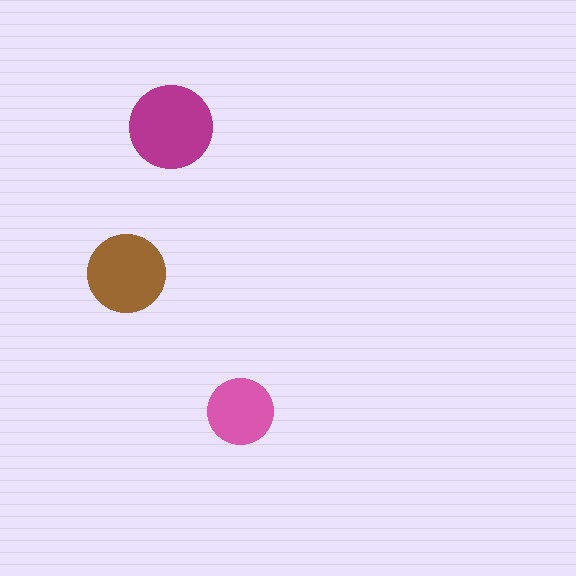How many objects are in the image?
There are 3 objects in the image.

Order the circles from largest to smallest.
the magenta one, the brown one, the pink one.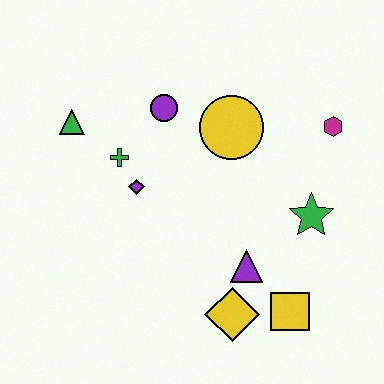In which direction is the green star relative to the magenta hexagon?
The green star is below the magenta hexagon.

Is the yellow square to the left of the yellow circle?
No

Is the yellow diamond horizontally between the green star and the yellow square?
No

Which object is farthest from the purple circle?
The yellow square is farthest from the purple circle.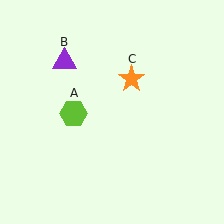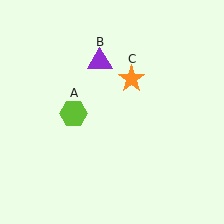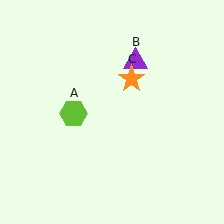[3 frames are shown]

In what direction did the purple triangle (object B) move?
The purple triangle (object B) moved right.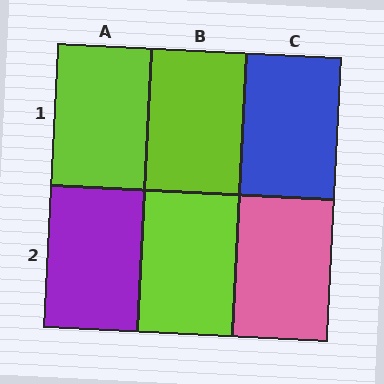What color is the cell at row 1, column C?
Blue.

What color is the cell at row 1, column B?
Lime.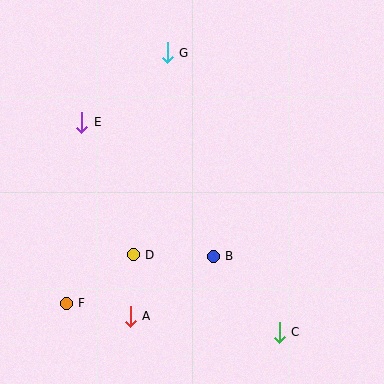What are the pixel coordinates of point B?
Point B is at (213, 256).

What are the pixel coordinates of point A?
Point A is at (130, 316).